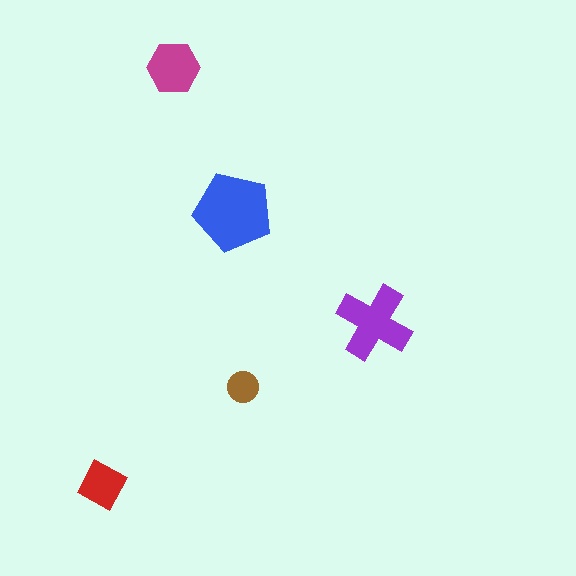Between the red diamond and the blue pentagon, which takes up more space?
The blue pentagon.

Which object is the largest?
The blue pentagon.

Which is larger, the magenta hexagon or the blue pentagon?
The blue pentagon.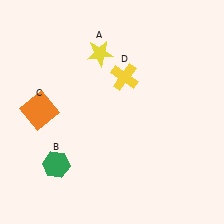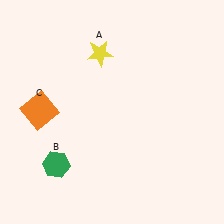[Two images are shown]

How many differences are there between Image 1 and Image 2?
There is 1 difference between the two images.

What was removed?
The yellow cross (D) was removed in Image 2.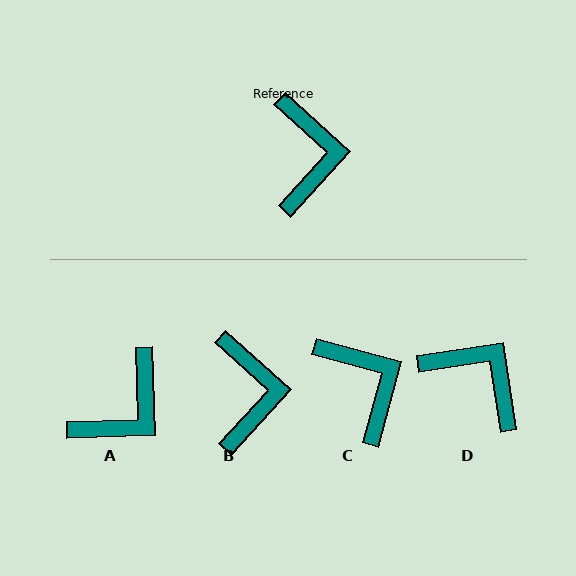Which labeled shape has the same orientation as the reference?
B.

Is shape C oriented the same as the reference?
No, it is off by about 27 degrees.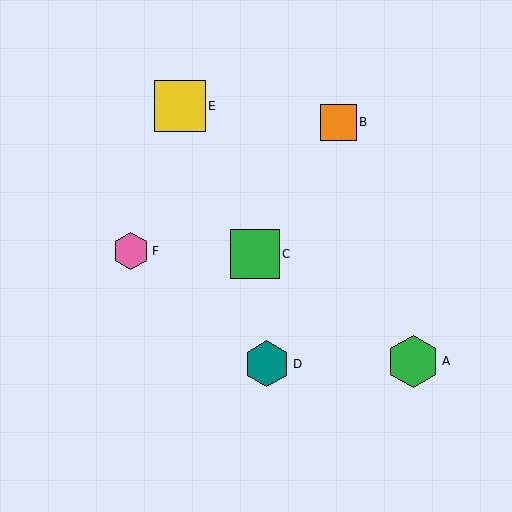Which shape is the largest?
The green hexagon (labeled A) is the largest.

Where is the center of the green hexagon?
The center of the green hexagon is at (413, 361).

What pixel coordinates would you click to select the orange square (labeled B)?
Click at (338, 122) to select the orange square B.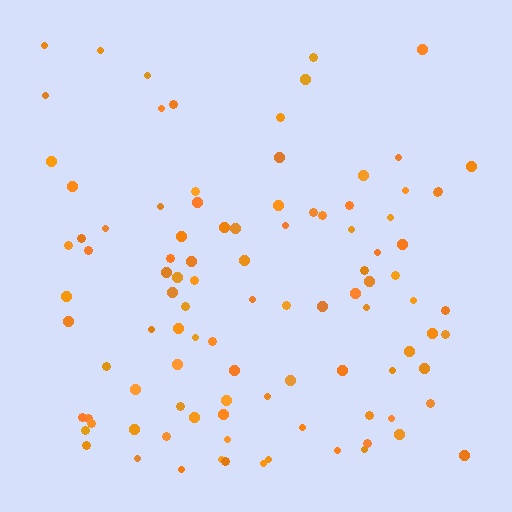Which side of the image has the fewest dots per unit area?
The top.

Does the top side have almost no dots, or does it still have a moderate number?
Still a moderate number, just noticeably fewer than the bottom.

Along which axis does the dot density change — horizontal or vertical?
Vertical.